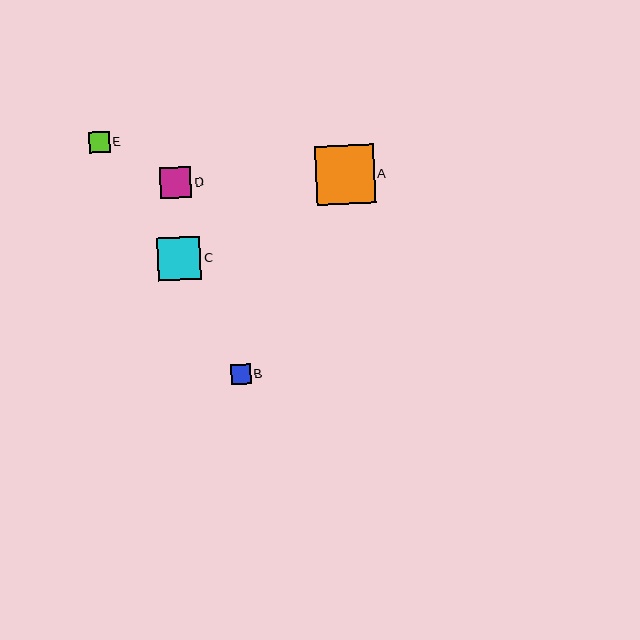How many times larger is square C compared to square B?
Square C is approximately 2.2 times the size of square B.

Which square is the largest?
Square A is the largest with a size of approximately 58 pixels.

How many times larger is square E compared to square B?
Square E is approximately 1.1 times the size of square B.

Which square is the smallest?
Square B is the smallest with a size of approximately 19 pixels.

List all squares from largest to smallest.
From largest to smallest: A, C, D, E, B.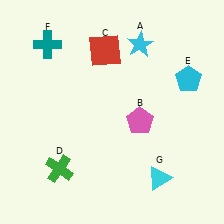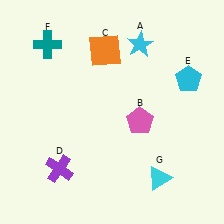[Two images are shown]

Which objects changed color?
C changed from red to orange. D changed from green to purple.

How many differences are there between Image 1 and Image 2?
There are 2 differences between the two images.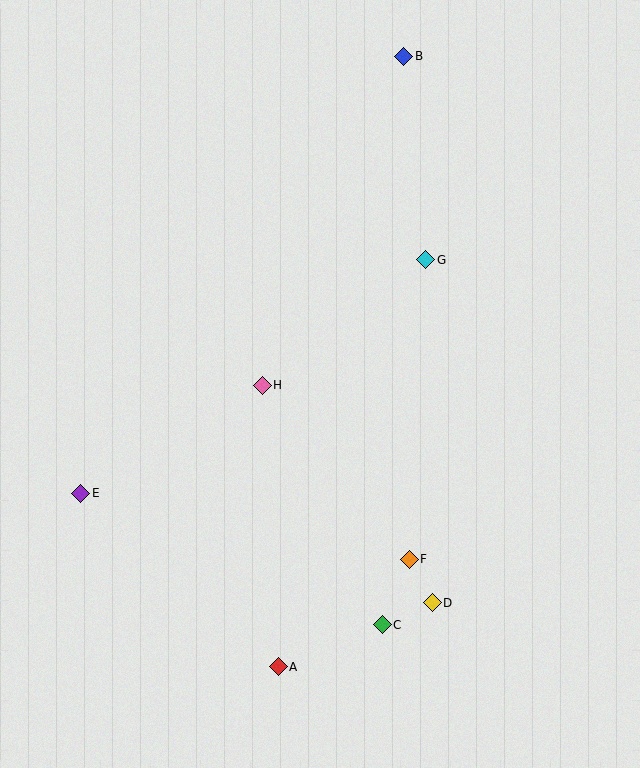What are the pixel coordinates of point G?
Point G is at (426, 260).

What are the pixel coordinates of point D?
Point D is at (432, 603).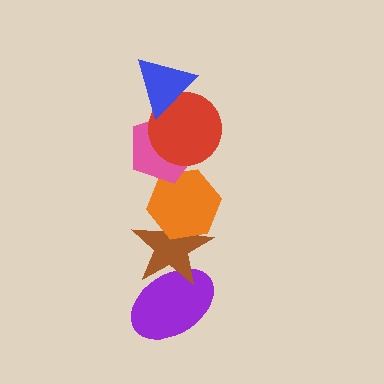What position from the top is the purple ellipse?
The purple ellipse is 6th from the top.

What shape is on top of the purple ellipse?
The brown star is on top of the purple ellipse.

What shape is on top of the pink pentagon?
The red circle is on top of the pink pentagon.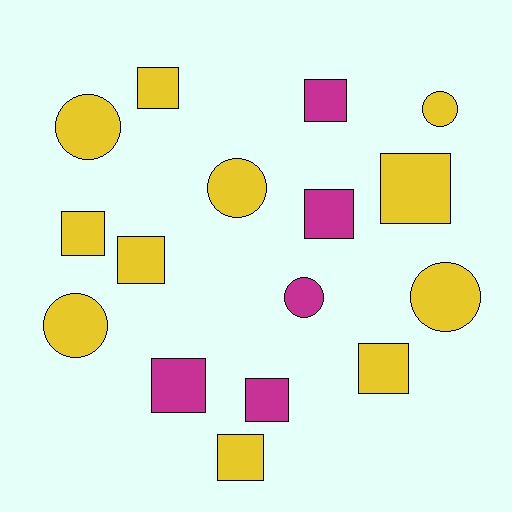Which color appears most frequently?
Yellow, with 11 objects.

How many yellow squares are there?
There are 6 yellow squares.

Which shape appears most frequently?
Square, with 10 objects.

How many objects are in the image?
There are 16 objects.